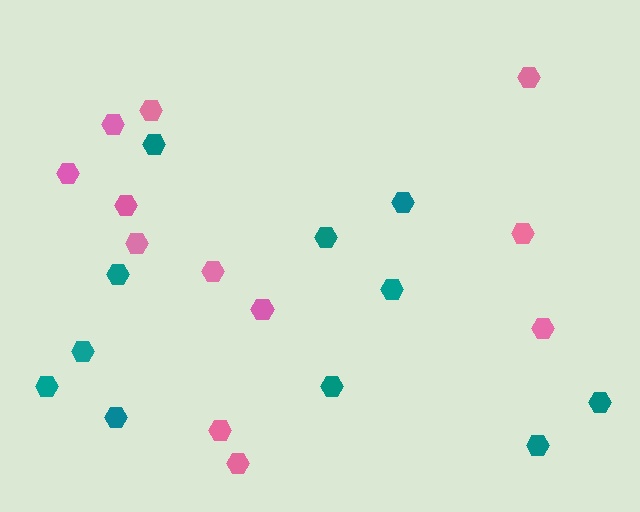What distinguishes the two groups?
There are 2 groups: one group of pink hexagons (12) and one group of teal hexagons (11).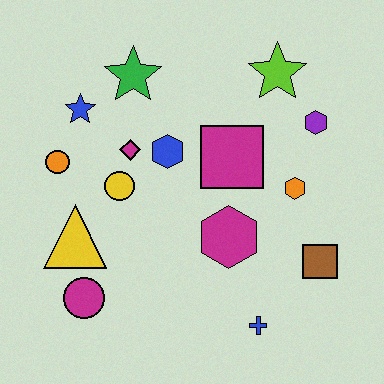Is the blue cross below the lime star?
Yes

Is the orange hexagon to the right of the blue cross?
Yes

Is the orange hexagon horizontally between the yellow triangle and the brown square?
Yes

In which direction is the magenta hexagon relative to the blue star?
The magenta hexagon is to the right of the blue star.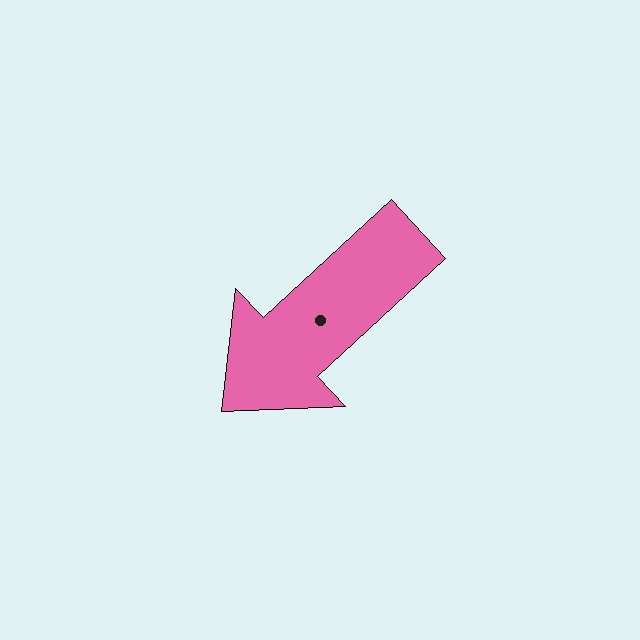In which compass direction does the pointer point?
Southwest.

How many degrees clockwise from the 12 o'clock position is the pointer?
Approximately 227 degrees.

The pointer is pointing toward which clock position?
Roughly 8 o'clock.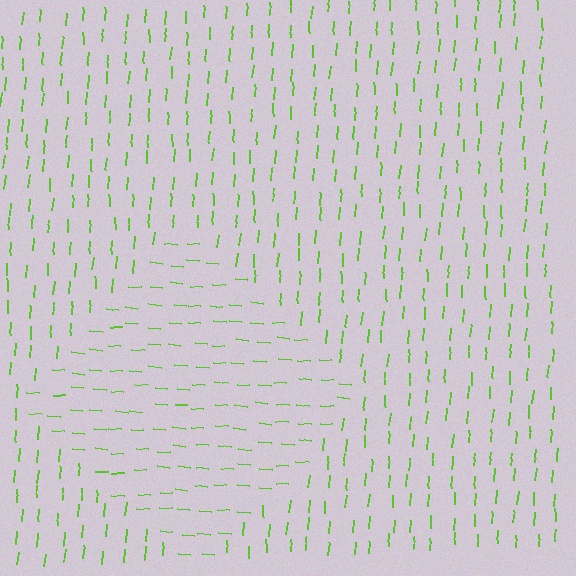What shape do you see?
I see a diamond.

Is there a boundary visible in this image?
Yes, there is a texture boundary formed by a change in line orientation.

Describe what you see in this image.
The image is filled with small lime line segments. A diamond region in the image has lines oriented differently from the surrounding lines, creating a visible texture boundary.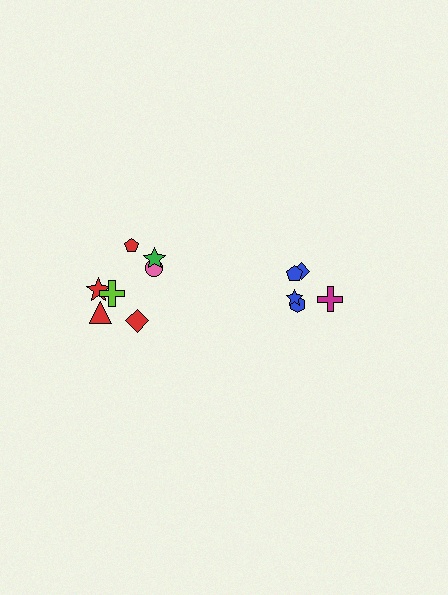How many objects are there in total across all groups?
There are 12 objects.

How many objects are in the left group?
There are 7 objects.